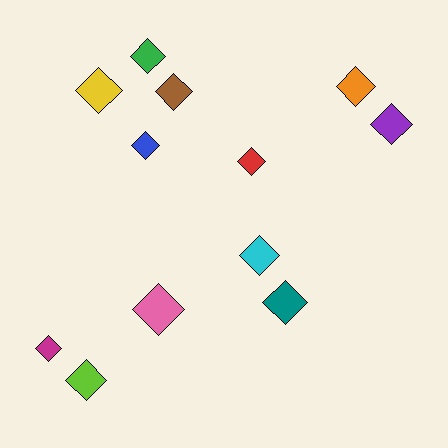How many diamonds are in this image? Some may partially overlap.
There are 12 diamonds.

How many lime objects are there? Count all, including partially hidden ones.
There is 1 lime object.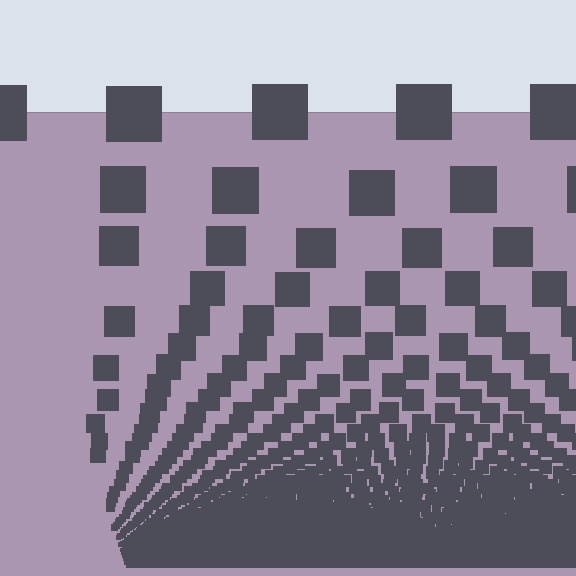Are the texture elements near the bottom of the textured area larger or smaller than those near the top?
Smaller. The gradient is inverted — elements near the bottom are smaller and denser.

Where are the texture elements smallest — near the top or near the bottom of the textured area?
Near the bottom.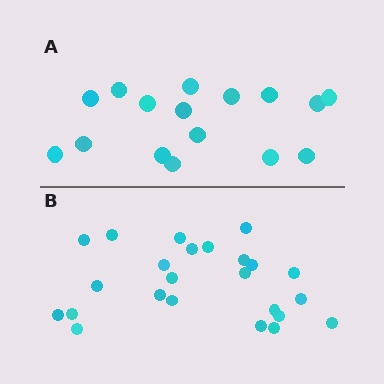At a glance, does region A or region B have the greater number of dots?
Region B (the bottom region) has more dots.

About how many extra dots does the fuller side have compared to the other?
Region B has roughly 8 or so more dots than region A.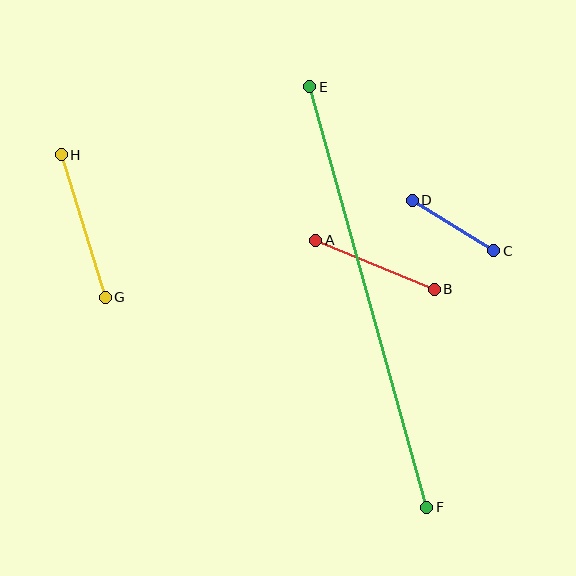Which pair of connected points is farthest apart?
Points E and F are farthest apart.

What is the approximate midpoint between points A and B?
The midpoint is at approximately (375, 265) pixels.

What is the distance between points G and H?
The distance is approximately 149 pixels.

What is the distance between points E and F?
The distance is approximately 436 pixels.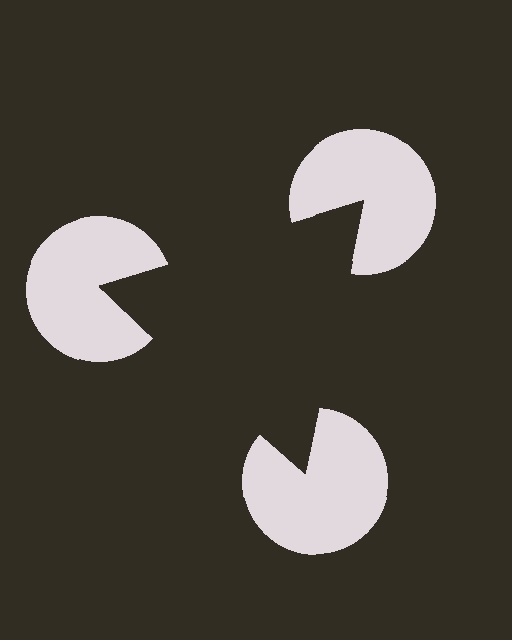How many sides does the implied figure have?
3 sides.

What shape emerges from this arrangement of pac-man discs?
An illusory triangle — its edges are inferred from the aligned wedge cuts in the pac-man discs, not physically drawn.